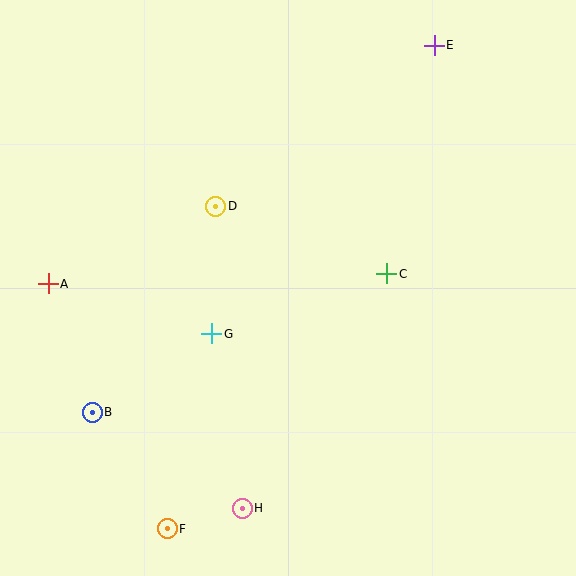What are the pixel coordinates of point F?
Point F is at (167, 529).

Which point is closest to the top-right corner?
Point E is closest to the top-right corner.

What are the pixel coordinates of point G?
Point G is at (212, 334).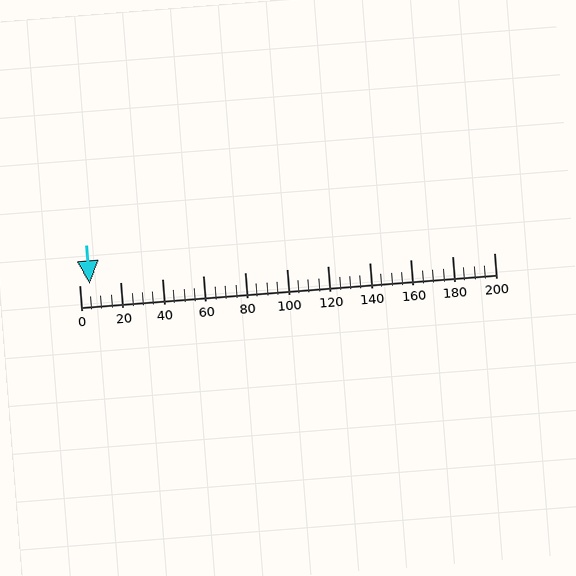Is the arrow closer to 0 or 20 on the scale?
The arrow is closer to 0.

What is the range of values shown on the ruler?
The ruler shows values from 0 to 200.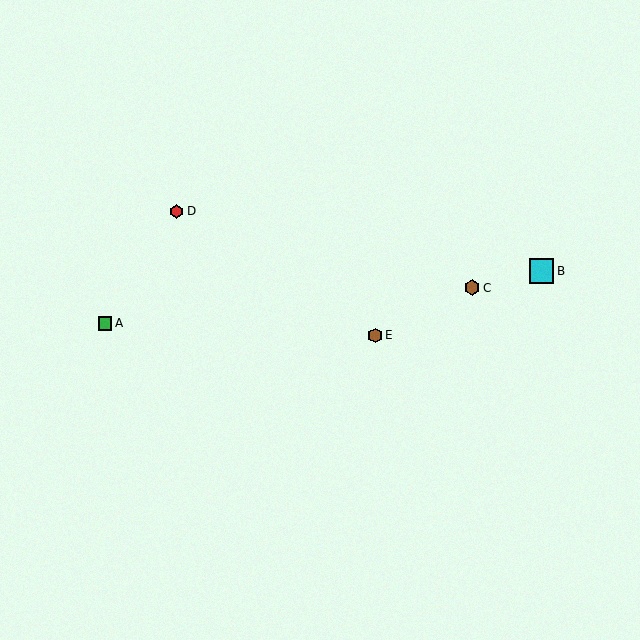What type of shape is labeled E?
Shape E is a brown hexagon.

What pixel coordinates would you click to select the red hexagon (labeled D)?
Click at (177, 211) to select the red hexagon D.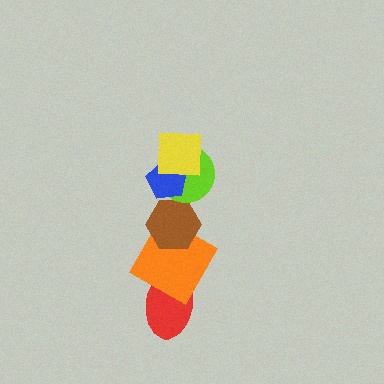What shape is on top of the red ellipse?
The orange square is on top of the red ellipse.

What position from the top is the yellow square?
The yellow square is 1st from the top.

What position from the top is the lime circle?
The lime circle is 3rd from the top.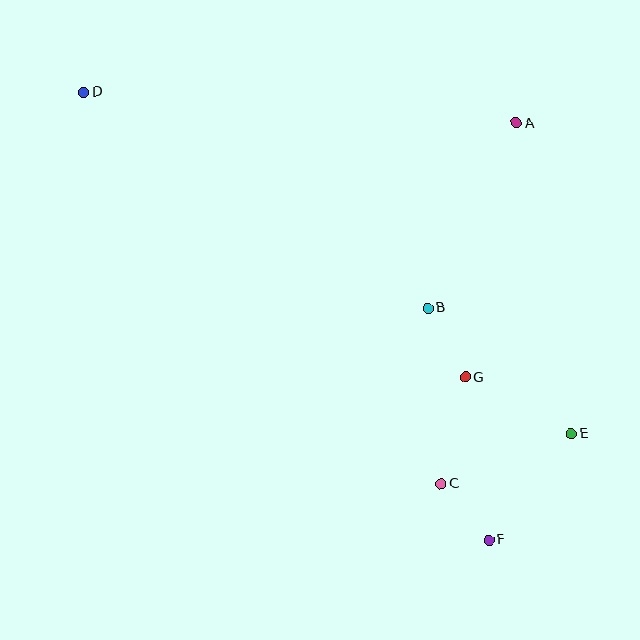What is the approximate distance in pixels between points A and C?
The distance between A and C is approximately 368 pixels.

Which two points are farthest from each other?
Points D and F are farthest from each other.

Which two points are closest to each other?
Points C and F are closest to each other.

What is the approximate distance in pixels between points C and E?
The distance between C and E is approximately 139 pixels.